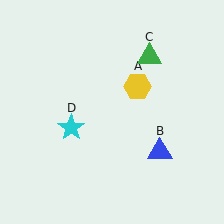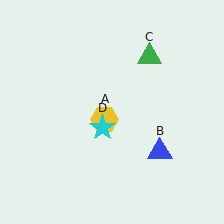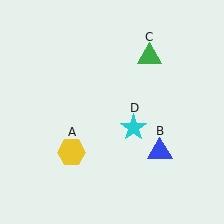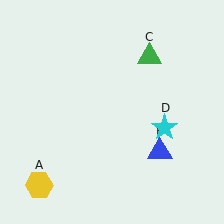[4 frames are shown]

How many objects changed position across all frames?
2 objects changed position: yellow hexagon (object A), cyan star (object D).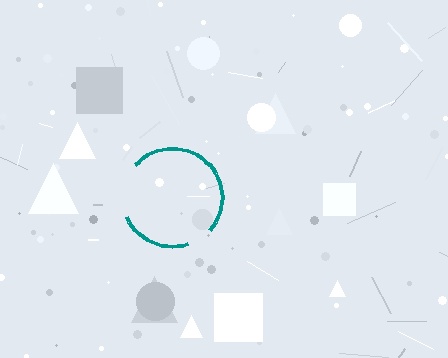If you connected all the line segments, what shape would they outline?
They would outline a circle.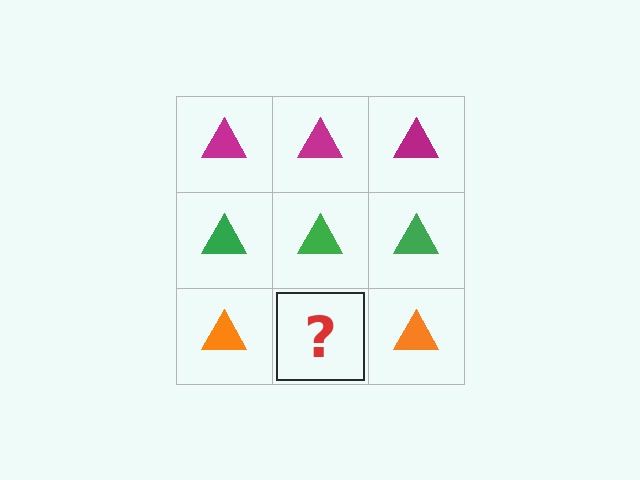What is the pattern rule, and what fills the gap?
The rule is that each row has a consistent color. The gap should be filled with an orange triangle.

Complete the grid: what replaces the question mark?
The question mark should be replaced with an orange triangle.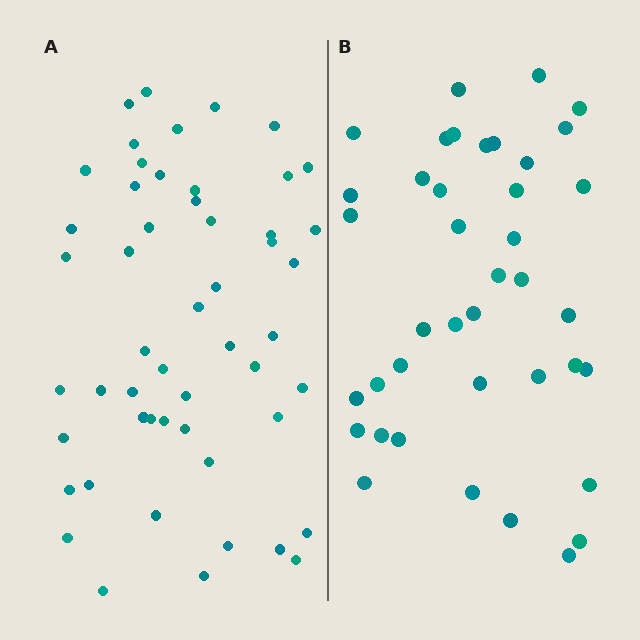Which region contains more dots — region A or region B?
Region A (the left region) has more dots.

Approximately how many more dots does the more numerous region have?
Region A has roughly 12 or so more dots than region B.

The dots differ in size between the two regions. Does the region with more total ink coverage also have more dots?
No. Region B has more total ink coverage because its dots are larger, but region A actually contains more individual dots. Total area can be misleading — the number of items is what matters here.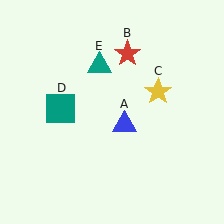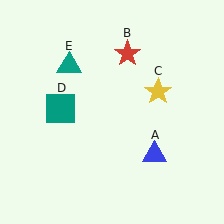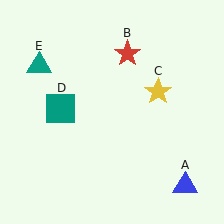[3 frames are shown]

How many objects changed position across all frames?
2 objects changed position: blue triangle (object A), teal triangle (object E).